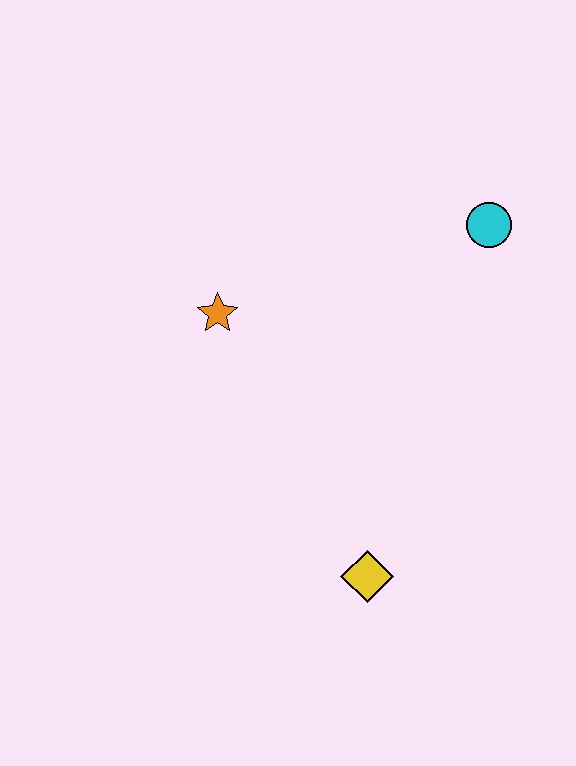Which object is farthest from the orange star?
The yellow diamond is farthest from the orange star.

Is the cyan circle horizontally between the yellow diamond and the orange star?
No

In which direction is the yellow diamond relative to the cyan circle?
The yellow diamond is below the cyan circle.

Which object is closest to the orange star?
The cyan circle is closest to the orange star.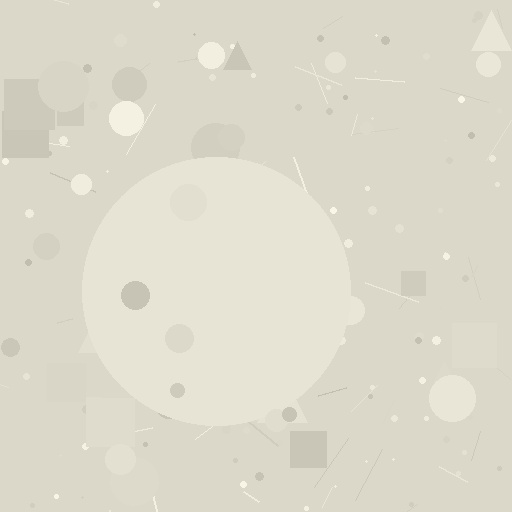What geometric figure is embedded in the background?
A circle is embedded in the background.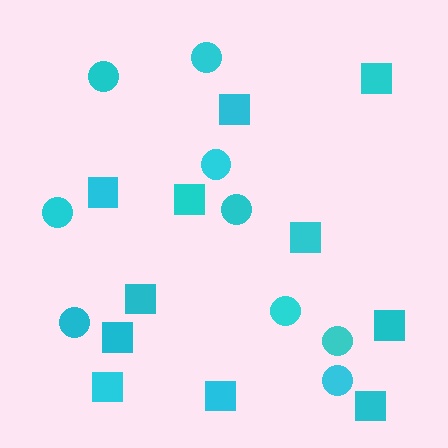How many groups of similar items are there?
There are 2 groups: one group of squares (11) and one group of circles (9).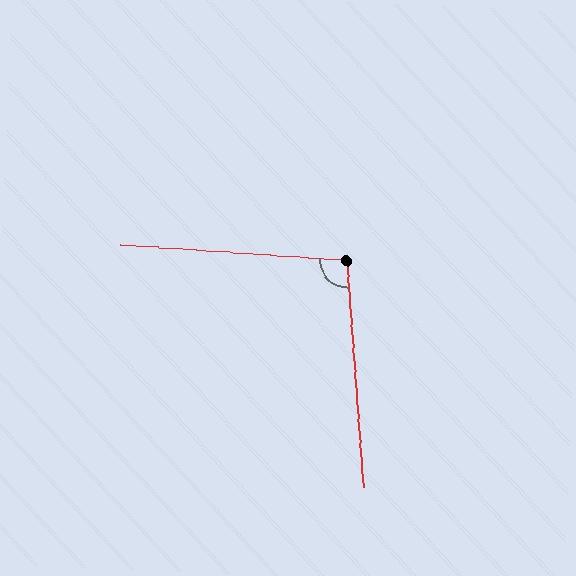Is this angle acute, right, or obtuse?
It is obtuse.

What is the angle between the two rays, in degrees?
Approximately 98 degrees.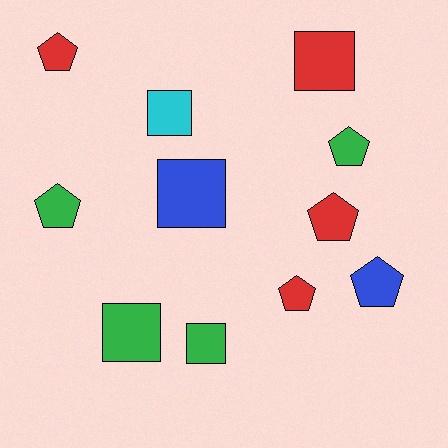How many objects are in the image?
There are 11 objects.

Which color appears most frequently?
Green, with 4 objects.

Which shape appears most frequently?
Pentagon, with 6 objects.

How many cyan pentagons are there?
There are no cyan pentagons.